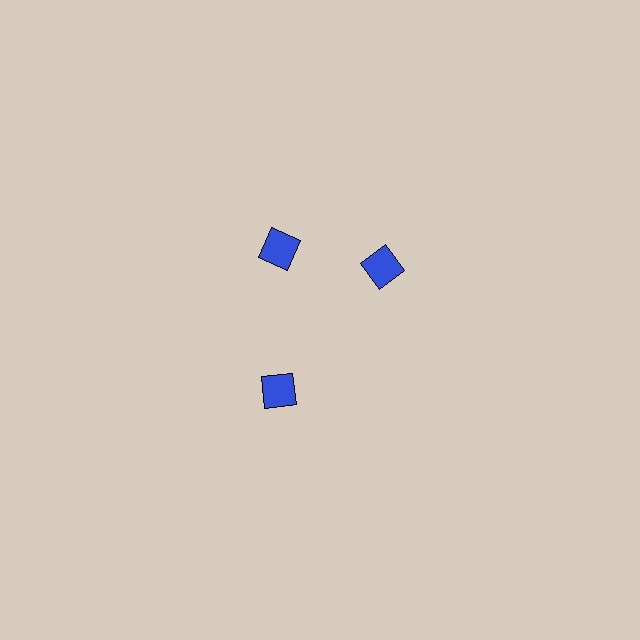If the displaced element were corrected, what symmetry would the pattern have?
It would have 3-fold rotational symmetry — the pattern would map onto itself every 120 degrees.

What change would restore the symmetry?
The symmetry would be restored by rotating it back into even spacing with its neighbors so that all 3 squares sit at equal angles and equal distance from the center.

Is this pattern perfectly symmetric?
No. The 3 blue squares are arranged in a ring, but one element near the 3 o'clock position is rotated out of alignment along the ring, breaking the 3-fold rotational symmetry.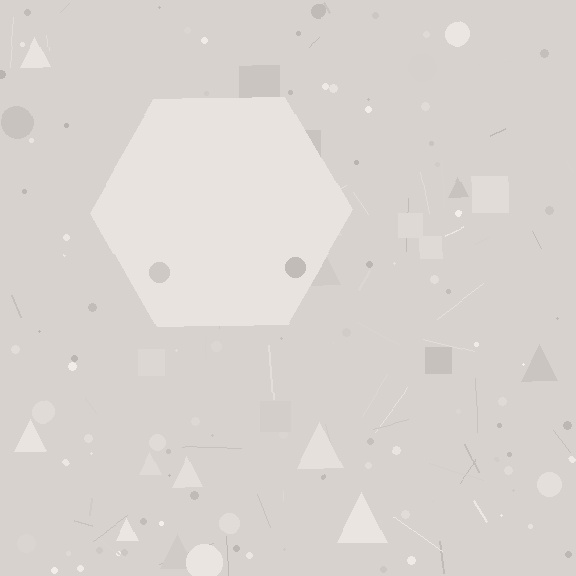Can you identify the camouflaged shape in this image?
The camouflaged shape is a hexagon.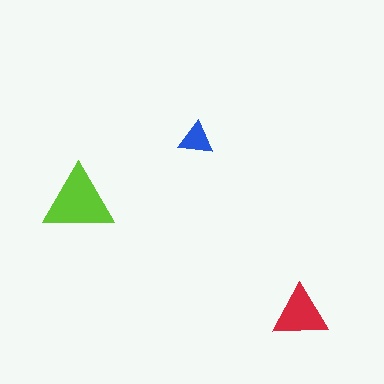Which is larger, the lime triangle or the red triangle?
The lime one.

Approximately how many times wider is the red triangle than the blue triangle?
About 1.5 times wider.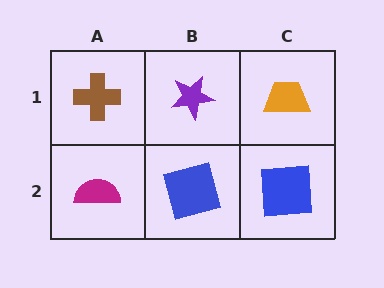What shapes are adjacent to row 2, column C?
An orange trapezoid (row 1, column C), a blue square (row 2, column B).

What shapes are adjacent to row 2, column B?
A purple star (row 1, column B), a magenta semicircle (row 2, column A), a blue square (row 2, column C).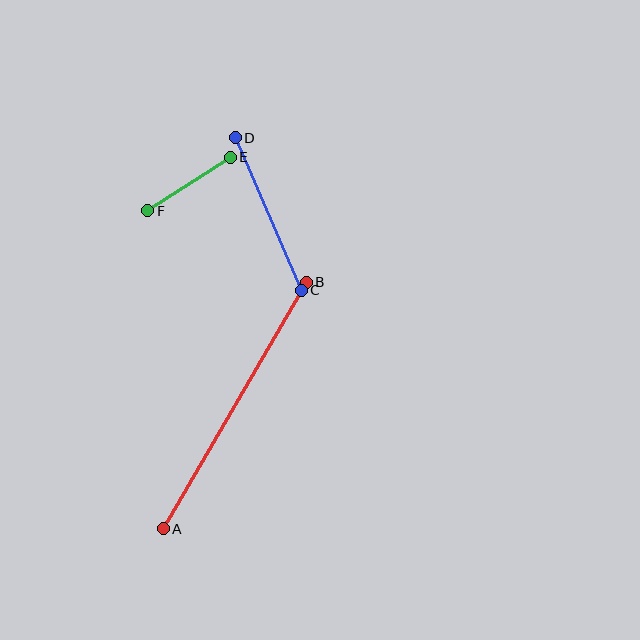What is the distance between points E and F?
The distance is approximately 98 pixels.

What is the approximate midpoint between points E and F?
The midpoint is at approximately (189, 184) pixels.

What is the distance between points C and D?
The distance is approximately 166 pixels.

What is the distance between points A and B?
The distance is approximately 285 pixels.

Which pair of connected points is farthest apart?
Points A and B are farthest apart.